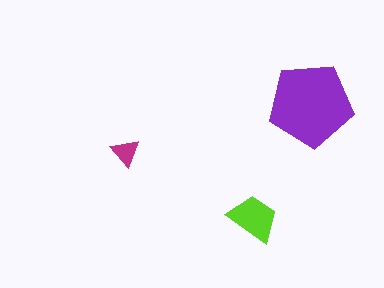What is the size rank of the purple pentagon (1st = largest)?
1st.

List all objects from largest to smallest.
The purple pentagon, the lime trapezoid, the magenta triangle.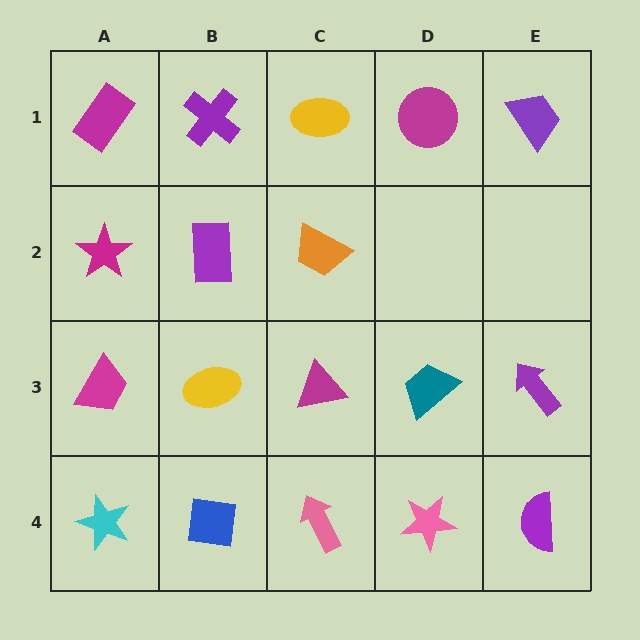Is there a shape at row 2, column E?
No, that cell is empty.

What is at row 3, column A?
A magenta trapezoid.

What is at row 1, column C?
A yellow ellipse.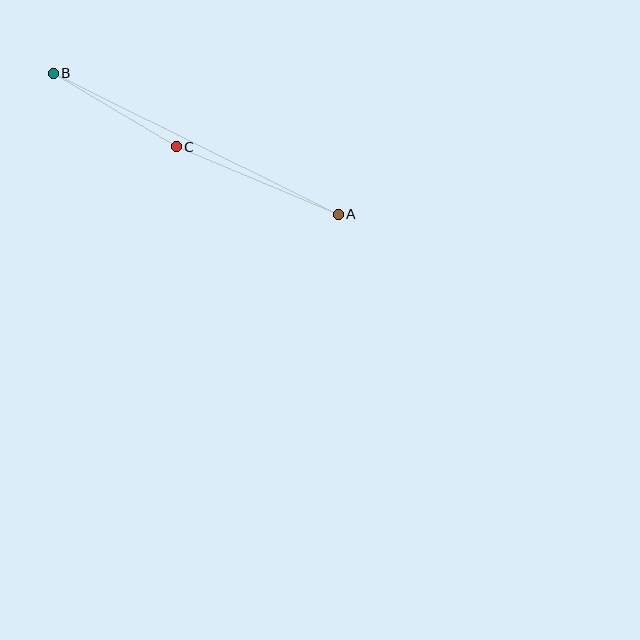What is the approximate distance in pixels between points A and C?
The distance between A and C is approximately 176 pixels.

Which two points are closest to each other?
Points B and C are closest to each other.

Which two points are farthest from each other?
Points A and B are farthest from each other.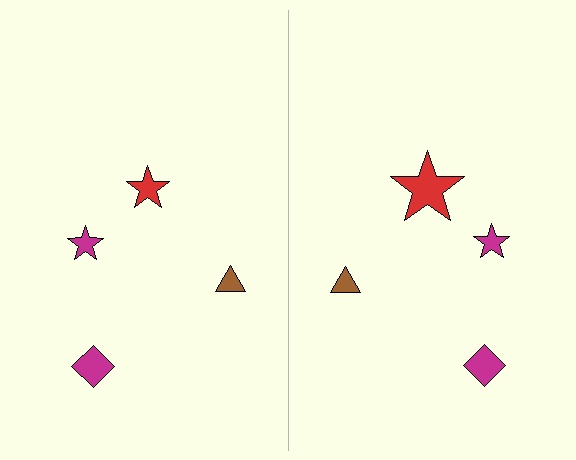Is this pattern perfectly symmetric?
No, the pattern is not perfectly symmetric. The red star on the right side has a different size than its mirror counterpart.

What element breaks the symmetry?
The red star on the right side has a different size than its mirror counterpart.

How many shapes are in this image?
There are 8 shapes in this image.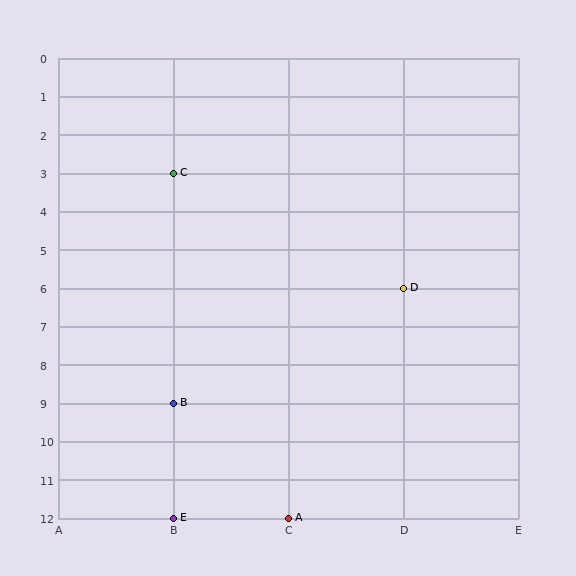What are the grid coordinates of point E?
Point E is at grid coordinates (B, 12).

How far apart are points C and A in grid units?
Points C and A are 1 column and 9 rows apart (about 9.1 grid units diagonally).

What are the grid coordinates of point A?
Point A is at grid coordinates (C, 12).